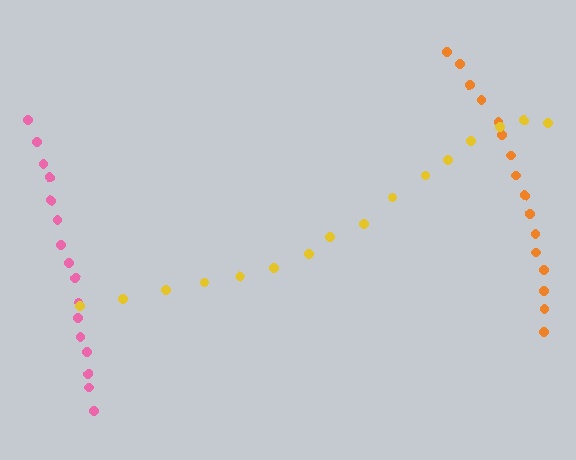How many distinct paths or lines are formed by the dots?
There are 3 distinct paths.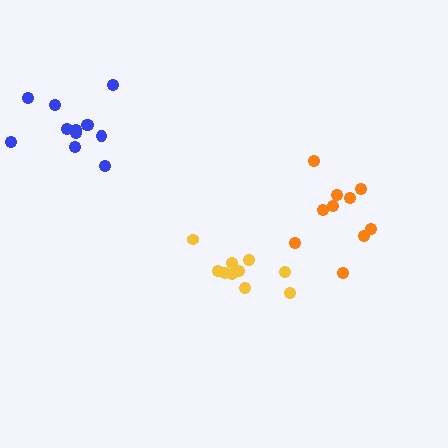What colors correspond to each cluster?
The clusters are colored: blue, yellow, orange.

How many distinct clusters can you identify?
There are 3 distinct clusters.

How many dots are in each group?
Group 1: 12 dots, Group 2: 10 dots, Group 3: 10 dots (32 total).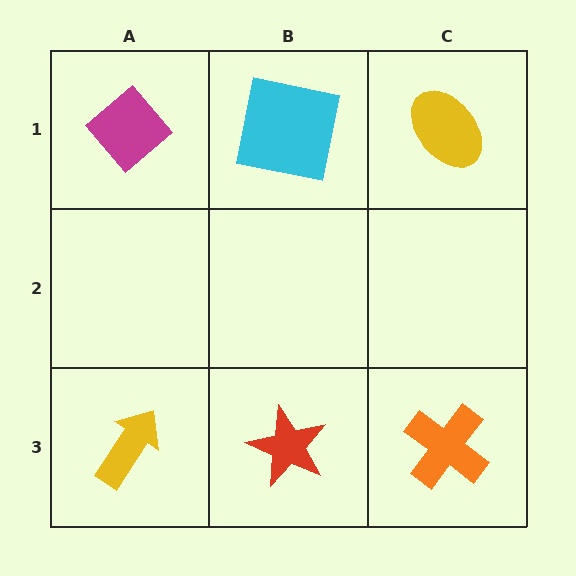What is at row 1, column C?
A yellow ellipse.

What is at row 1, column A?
A magenta diamond.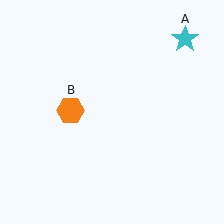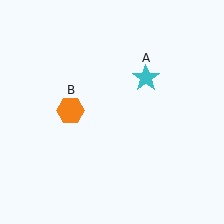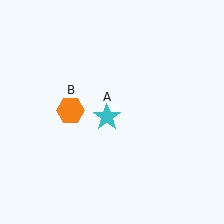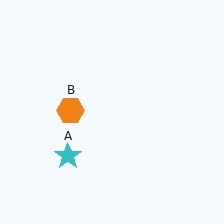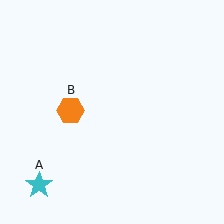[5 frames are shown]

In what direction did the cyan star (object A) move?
The cyan star (object A) moved down and to the left.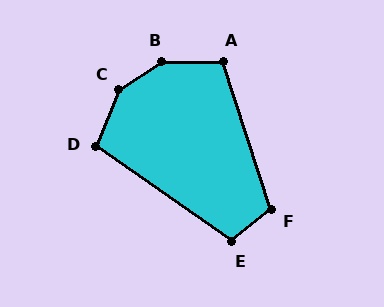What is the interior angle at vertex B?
Approximately 146 degrees (obtuse).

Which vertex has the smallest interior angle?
D, at approximately 102 degrees.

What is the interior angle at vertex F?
Approximately 112 degrees (obtuse).